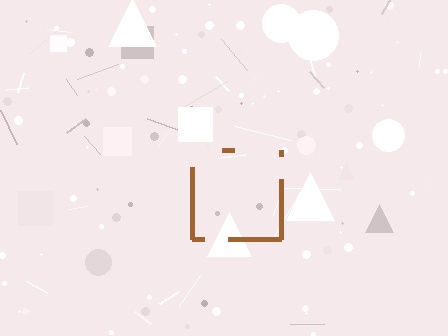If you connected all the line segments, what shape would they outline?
They would outline a square.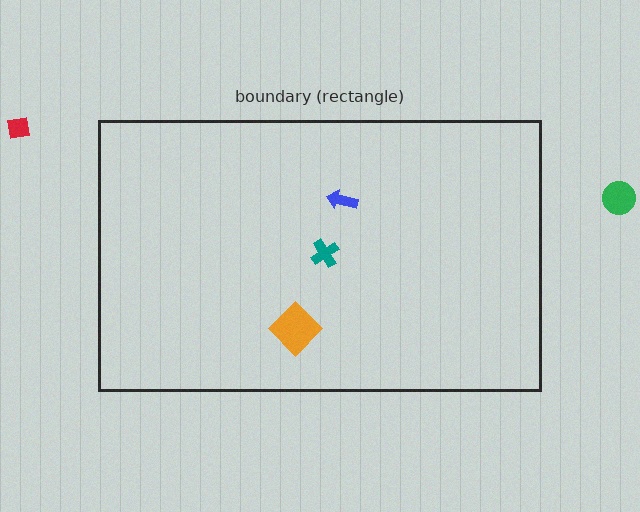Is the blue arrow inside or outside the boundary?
Inside.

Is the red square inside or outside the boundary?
Outside.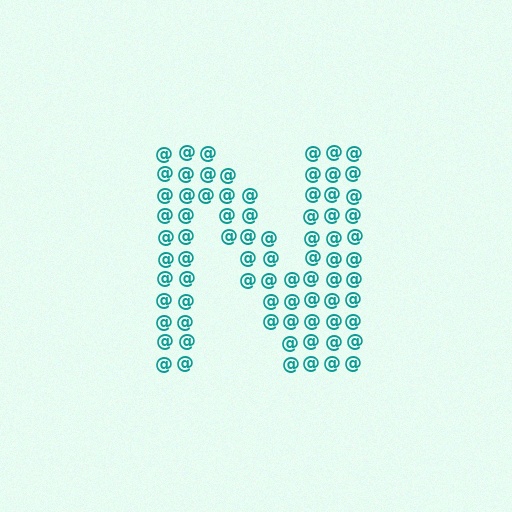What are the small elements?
The small elements are at signs.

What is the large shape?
The large shape is the letter N.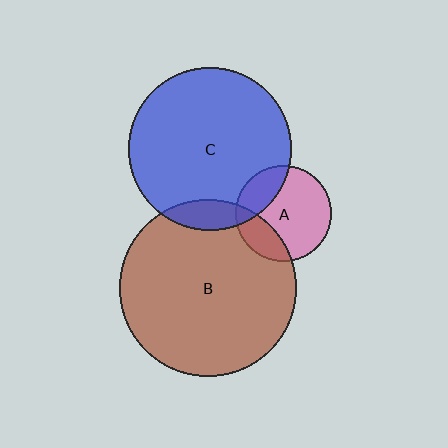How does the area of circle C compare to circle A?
Approximately 2.9 times.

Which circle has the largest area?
Circle B (brown).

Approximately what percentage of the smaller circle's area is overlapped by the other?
Approximately 25%.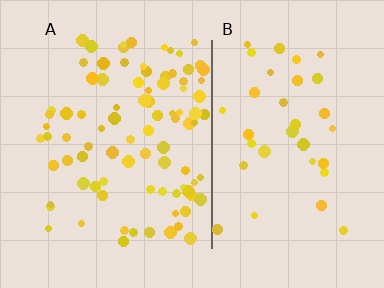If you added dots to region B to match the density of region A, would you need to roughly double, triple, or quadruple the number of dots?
Approximately double.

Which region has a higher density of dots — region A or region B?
A (the left).